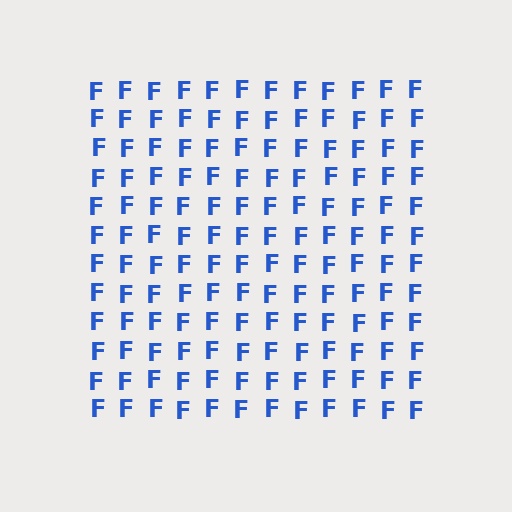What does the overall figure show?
The overall figure shows a square.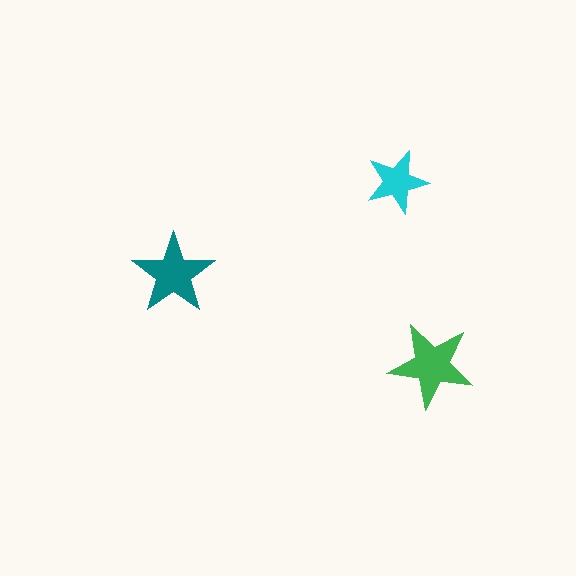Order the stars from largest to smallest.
the green one, the teal one, the cyan one.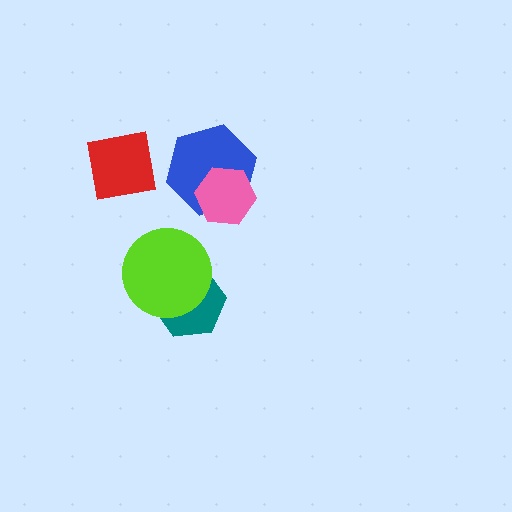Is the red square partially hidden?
No, no other shape covers it.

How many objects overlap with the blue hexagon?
1 object overlaps with the blue hexagon.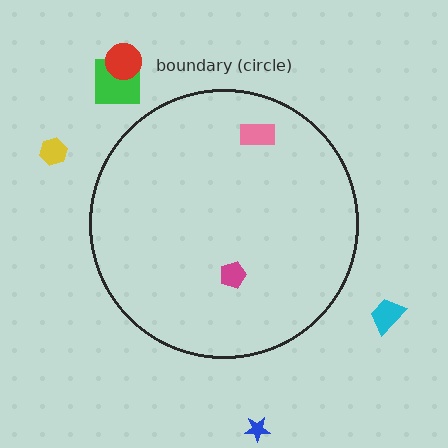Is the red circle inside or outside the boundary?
Outside.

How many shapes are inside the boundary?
2 inside, 5 outside.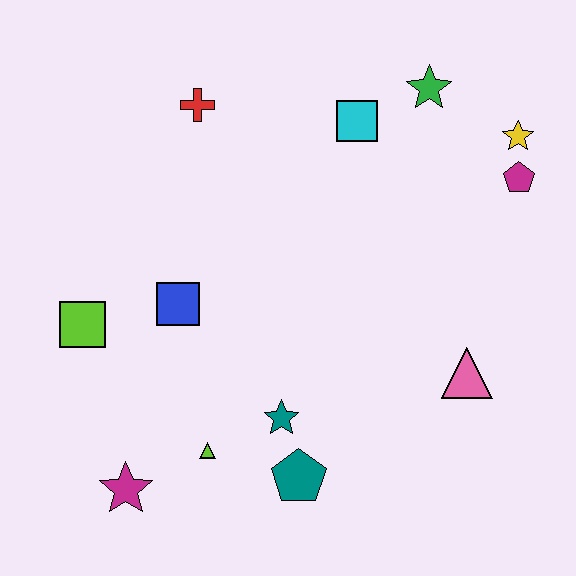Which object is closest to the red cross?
The cyan square is closest to the red cross.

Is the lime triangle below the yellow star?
Yes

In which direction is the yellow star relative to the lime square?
The yellow star is to the right of the lime square.